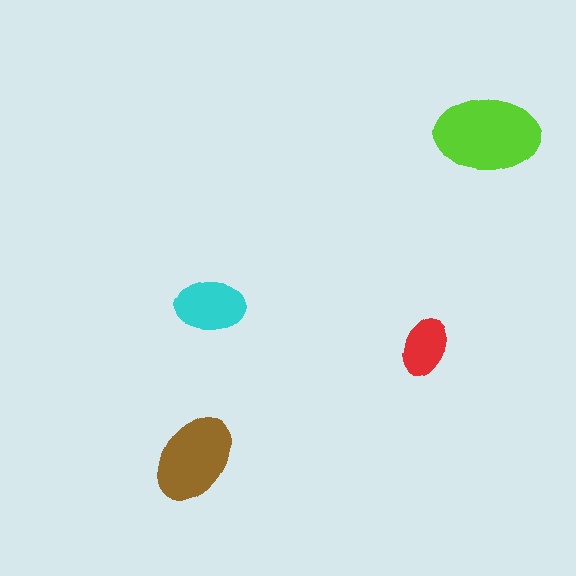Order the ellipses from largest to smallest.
the lime one, the brown one, the cyan one, the red one.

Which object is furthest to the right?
The lime ellipse is rightmost.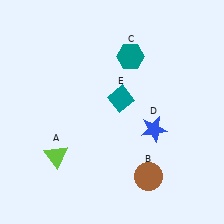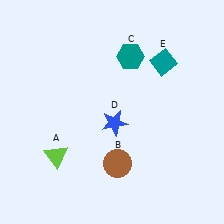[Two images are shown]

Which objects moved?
The objects that moved are: the brown circle (B), the blue star (D), the teal diamond (E).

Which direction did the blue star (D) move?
The blue star (D) moved left.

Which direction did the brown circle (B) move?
The brown circle (B) moved left.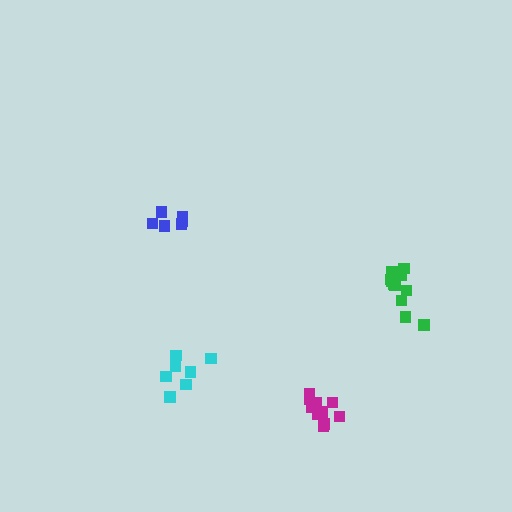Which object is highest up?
The blue cluster is topmost.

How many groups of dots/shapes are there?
There are 4 groups.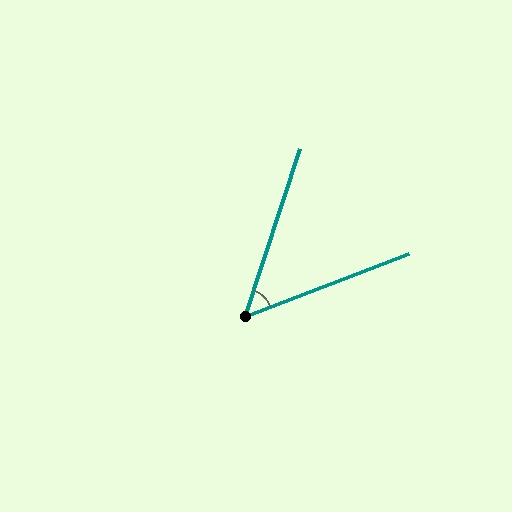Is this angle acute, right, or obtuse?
It is acute.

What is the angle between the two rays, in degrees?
Approximately 51 degrees.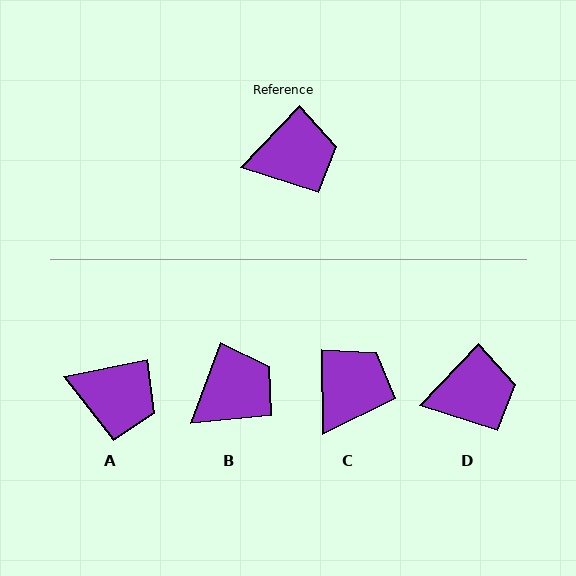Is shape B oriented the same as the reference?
No, it is off by about 23 degrees.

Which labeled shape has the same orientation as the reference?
D.